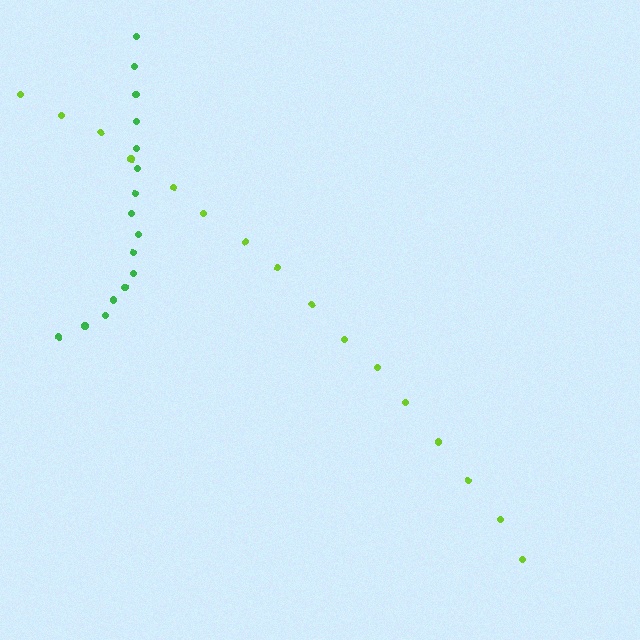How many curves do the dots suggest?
There are 2 distinct paths.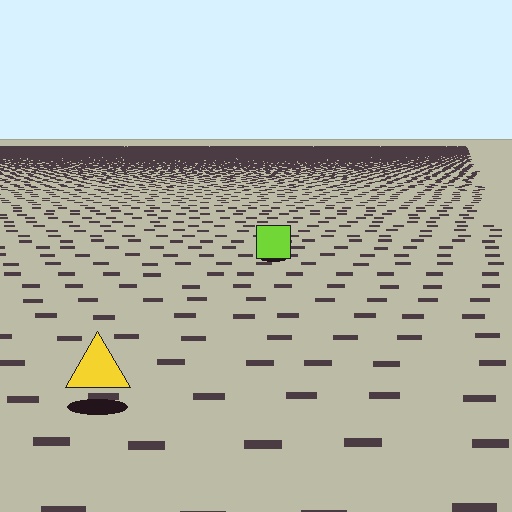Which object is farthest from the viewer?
The lime square is farthest from the viewer. It appears smaller and the ground texture around it is denser.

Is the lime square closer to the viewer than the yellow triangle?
No. The yellow triangle is closer — you can tell from the texture gradient: the ground texture is coarser near it.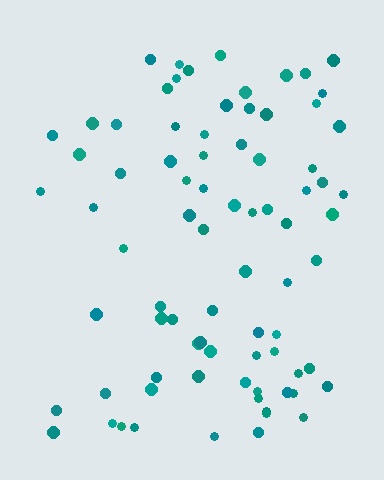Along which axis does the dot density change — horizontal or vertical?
Horizontal.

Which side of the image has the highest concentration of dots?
The right.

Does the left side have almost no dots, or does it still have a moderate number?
Still a moderate number, just noticeably fewer than the right.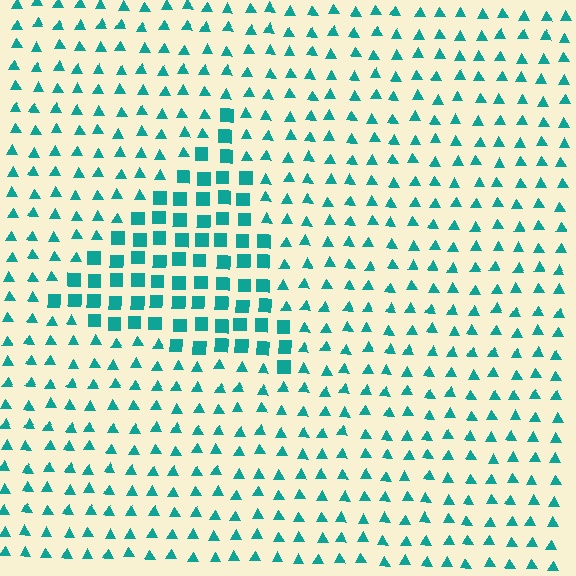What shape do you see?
I see a triangle.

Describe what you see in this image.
The image is filled with small teal elements arranged in a uniform grid. A triangle-shaped region contains squares, while the surrounding area contains triangles. The boundary is defined purely by the change in element shape.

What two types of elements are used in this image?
The image uses squares inside the triangle region and triangles outside it.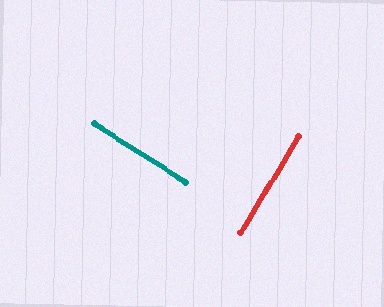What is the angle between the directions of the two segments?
Approximately 89 degrees.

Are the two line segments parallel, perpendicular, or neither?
Perpendicular — they meet at approximately 89°.